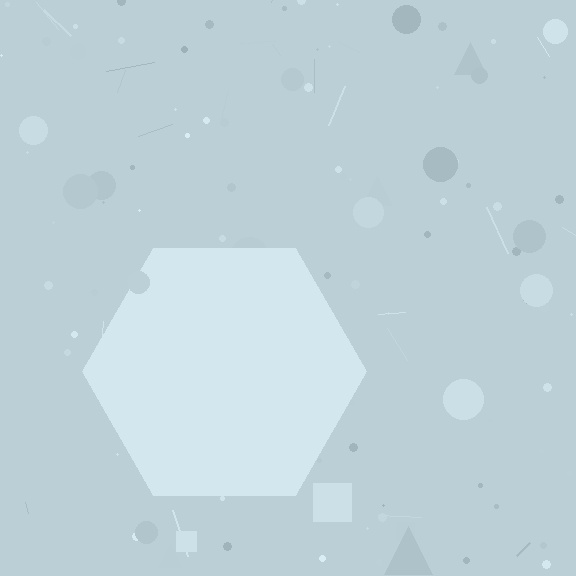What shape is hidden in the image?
A hexagon is hidden in the image.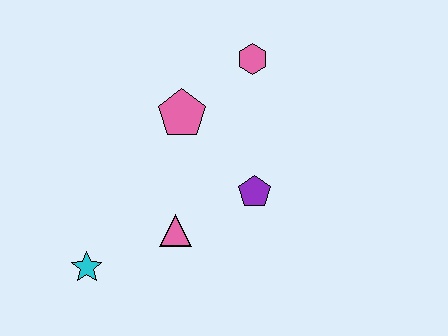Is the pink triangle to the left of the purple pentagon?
Yes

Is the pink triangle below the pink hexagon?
Yes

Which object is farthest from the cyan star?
The pink hexagon is farthest from the cyan star.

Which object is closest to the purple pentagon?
The pink triangle is closest to the purple pentagon.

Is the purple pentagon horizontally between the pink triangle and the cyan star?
No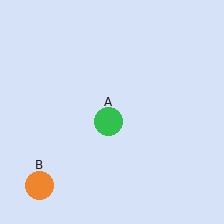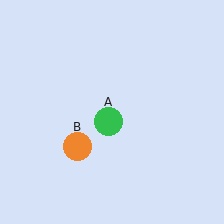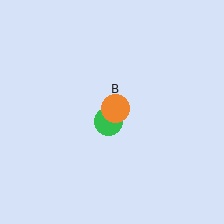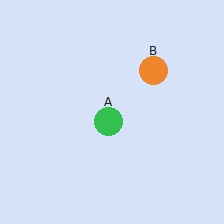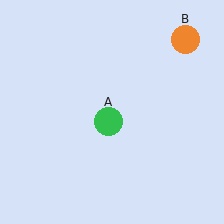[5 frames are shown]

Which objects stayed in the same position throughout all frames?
Green circle (object A) remained stationary.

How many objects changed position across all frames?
1 object changed position: orange circle (object B).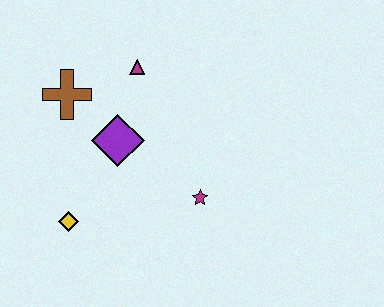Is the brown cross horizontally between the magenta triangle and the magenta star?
No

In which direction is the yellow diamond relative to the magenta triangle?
The yellow diamond is below the magenta triangle.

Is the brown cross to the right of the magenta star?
No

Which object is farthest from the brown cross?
The magenta star is farthest from the brown cross.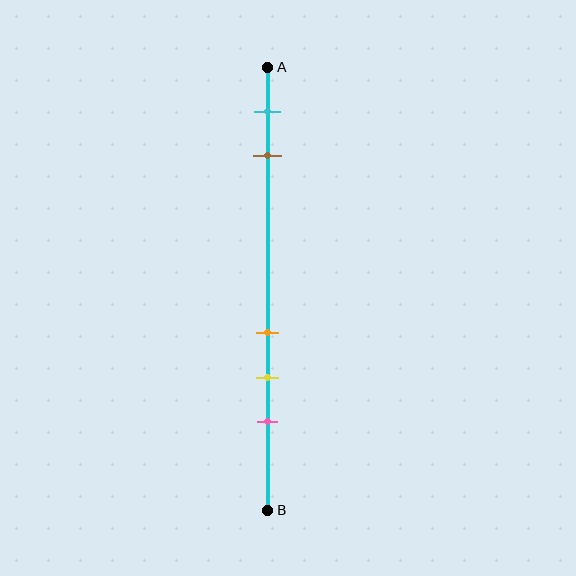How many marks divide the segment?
There are 5 marks dividing the segment.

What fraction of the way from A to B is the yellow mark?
The yellow mark is approximately 70% (0.7) of the way from A to B.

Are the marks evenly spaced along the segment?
No, the marks are not evenly spaced.